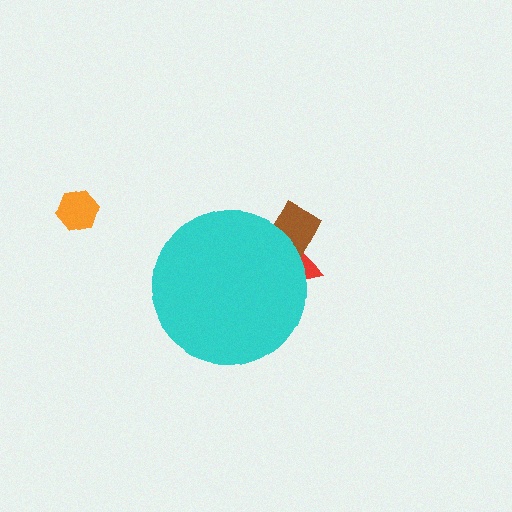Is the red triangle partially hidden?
Yes, the red triangle is partially hidden behind the cyan circle.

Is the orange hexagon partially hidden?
No, the orange hexagon is fully visible.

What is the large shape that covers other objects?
A cyan circle.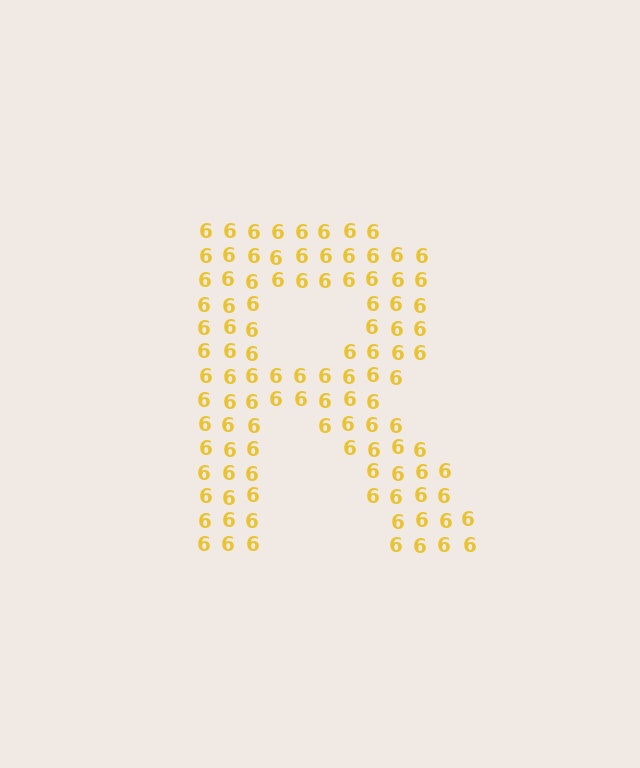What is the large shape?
The large shape is the letter R.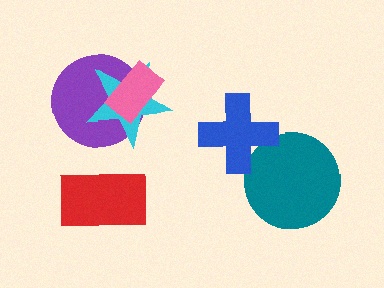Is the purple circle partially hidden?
Yes, it is partially covered by another shape.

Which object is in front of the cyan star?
The pink rectangle is in front of the cyan star.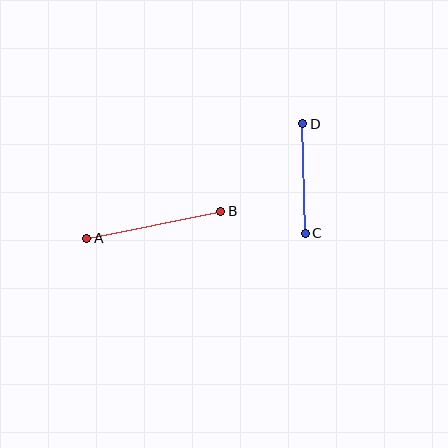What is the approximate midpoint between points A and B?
The midpoint is at approximately (154, 225) pixels.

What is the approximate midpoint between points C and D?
The midpoint is at approximately (304, 178) pixels.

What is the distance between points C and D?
The distance is approximately 110 pixels.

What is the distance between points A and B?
The distance is approximately 137 pixels.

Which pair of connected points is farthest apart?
Points A and B are farthest apart.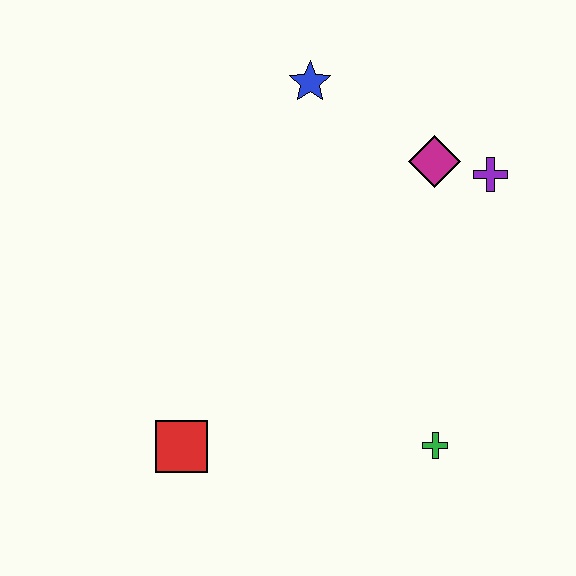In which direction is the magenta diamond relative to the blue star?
The magenta diamond is to the right of the blue star.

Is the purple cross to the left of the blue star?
No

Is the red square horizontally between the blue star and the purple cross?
No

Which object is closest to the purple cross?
The magenta diamond is closest to the purple cross.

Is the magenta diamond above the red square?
Yes